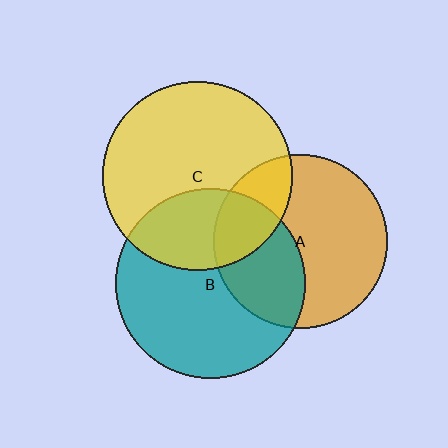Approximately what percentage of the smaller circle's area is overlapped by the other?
Approximately 25%.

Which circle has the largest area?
Circle B (teal).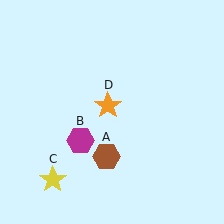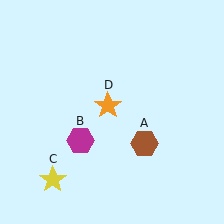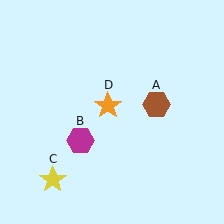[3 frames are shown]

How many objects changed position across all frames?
1 object changed position: brown hexagon (object A).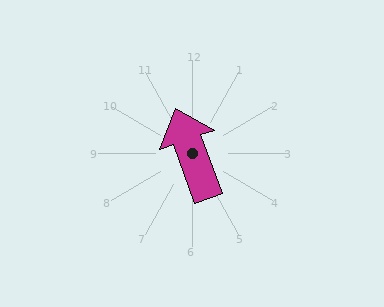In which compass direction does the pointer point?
North.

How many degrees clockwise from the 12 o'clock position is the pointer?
Approximately 340 degrees.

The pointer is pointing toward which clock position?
Roughly 11 o'clock.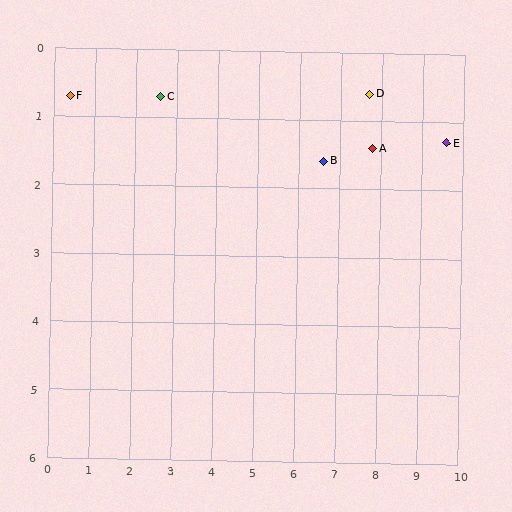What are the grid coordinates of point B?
Point B is at approximately (6.6, 1.6).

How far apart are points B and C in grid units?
Points B and C are about 4.1 grid units apart.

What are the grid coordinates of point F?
Point F is at approximately (0.4, 0.7).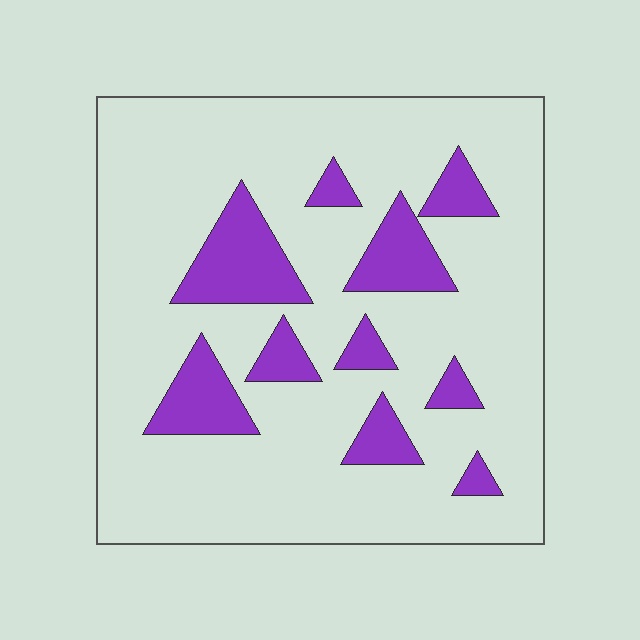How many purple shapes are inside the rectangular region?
10.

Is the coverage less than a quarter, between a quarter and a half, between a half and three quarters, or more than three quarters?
Less than a quarter.